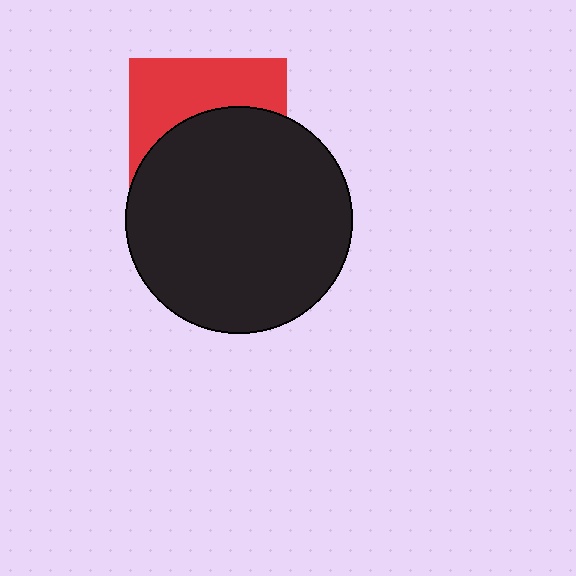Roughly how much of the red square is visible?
A small part of it is visible (roughly 41%).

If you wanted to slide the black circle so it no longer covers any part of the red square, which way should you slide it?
Slide it down — that is the most direct way to separate the two shapes.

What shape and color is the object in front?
The object in front is a black circle.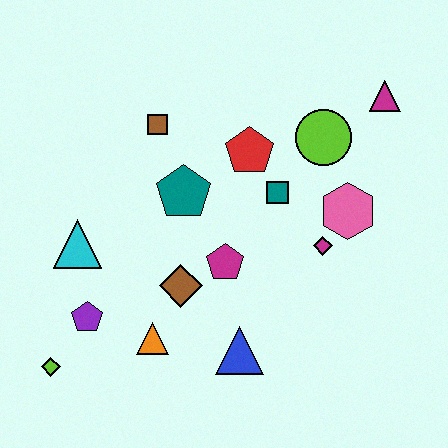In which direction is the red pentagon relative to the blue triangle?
The red pentagon is above the blue triangle.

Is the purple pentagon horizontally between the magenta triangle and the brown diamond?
No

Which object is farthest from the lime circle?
The lime diamond is farthest from the lime circle.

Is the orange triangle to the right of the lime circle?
No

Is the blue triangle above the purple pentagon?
No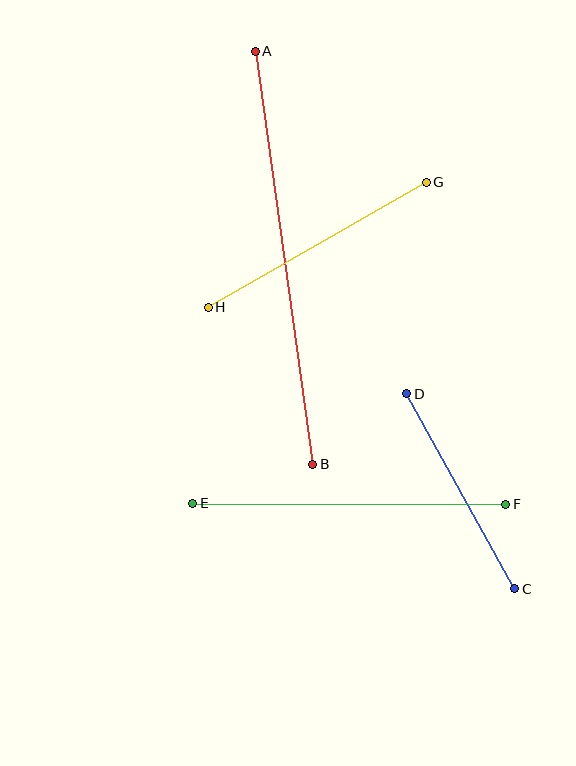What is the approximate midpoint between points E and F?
The midpoint is at approximately (349, 504) pixels.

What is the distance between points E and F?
The distance is approximately 313 pixels.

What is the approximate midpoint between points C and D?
The midpoint is at approximately (461, 491) pixels.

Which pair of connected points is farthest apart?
Points A and B are farthest apart.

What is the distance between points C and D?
The distance is approximately 223 pixels.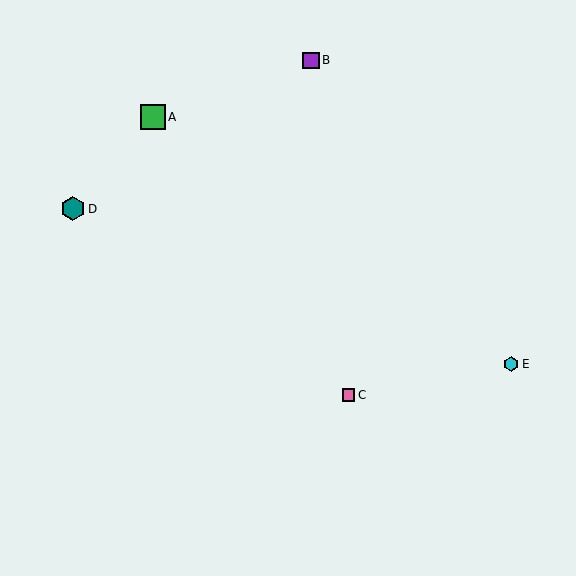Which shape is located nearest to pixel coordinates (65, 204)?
The teal hexagon (labeled D) at (73, 209) is nearest to that location.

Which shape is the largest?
The green square (labeled A) is the largest.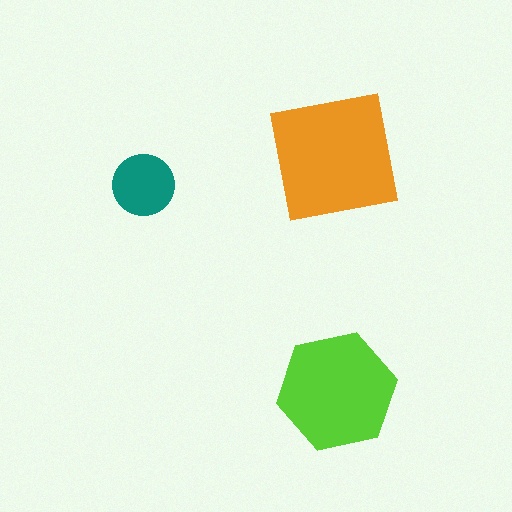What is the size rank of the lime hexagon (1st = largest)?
2nd.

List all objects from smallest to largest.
The teal circle, the lime hexagon, the orange square.